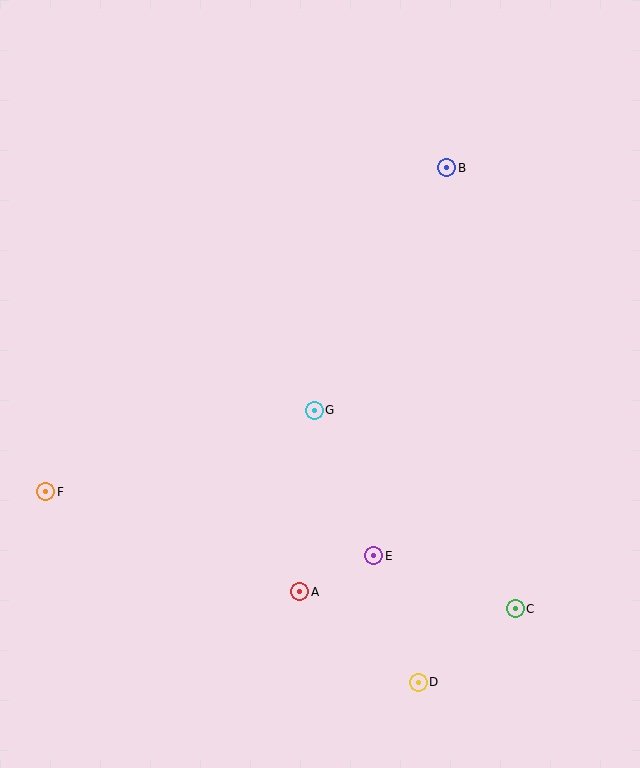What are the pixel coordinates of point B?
Point B is at (447, 168).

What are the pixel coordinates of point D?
Point D is at (418, 682).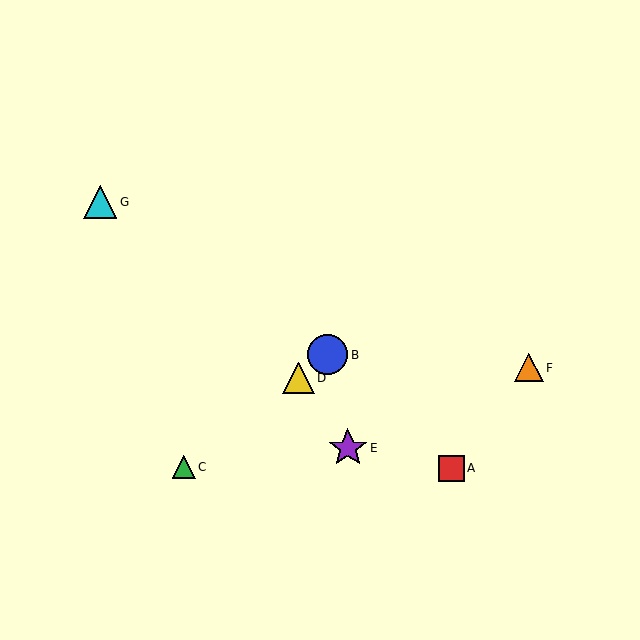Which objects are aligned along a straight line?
Objects B, C, D are aligned along a straight line.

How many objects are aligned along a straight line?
3 objects (B, C, D) are aligned along a straight line.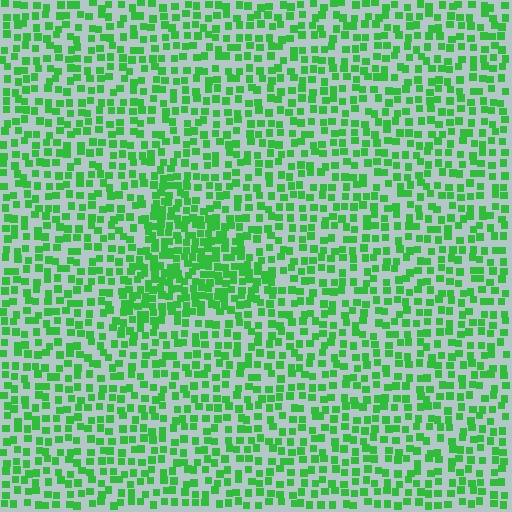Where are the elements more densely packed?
The elements are more densely packed inside the triangle boundary.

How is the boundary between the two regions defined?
The boundary is defined by a change in element density (approximately 1.8x ratio). All elements are the same color, size, and shape.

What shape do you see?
I see a triangle.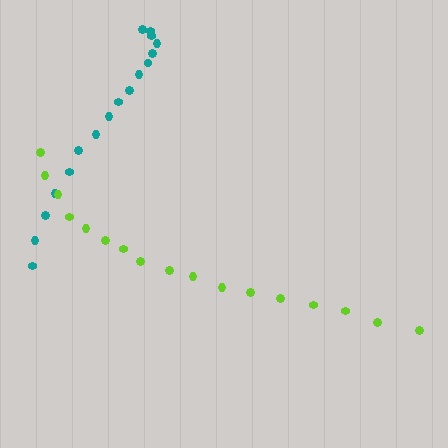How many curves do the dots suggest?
There are 2 distinct paths.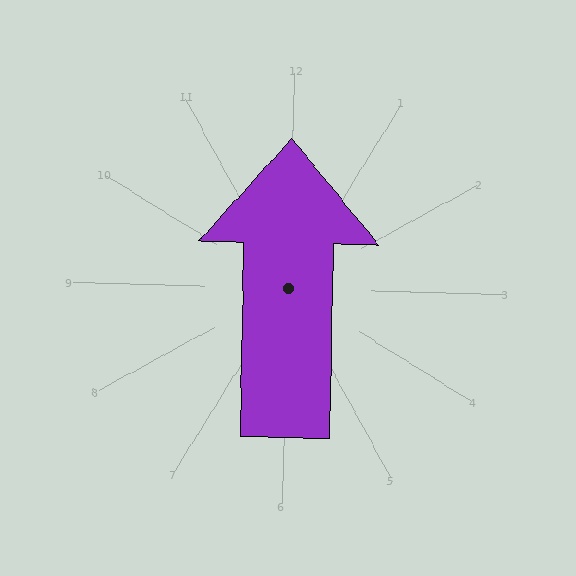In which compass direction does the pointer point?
North.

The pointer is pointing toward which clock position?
Roughly 12 o'clock.